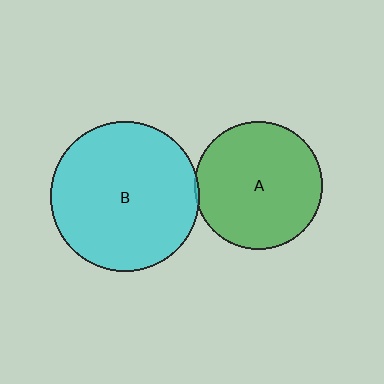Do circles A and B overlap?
Yes.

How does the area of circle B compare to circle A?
Approximately 1.4 times.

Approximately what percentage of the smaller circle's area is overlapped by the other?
Approximately 5%.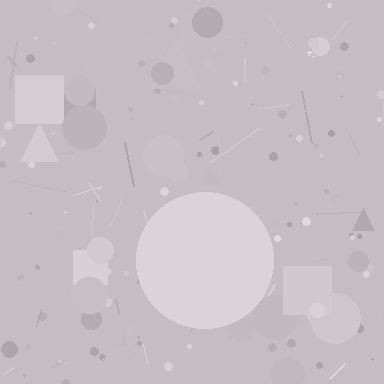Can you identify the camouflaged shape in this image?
The camouflaged shape is a circle.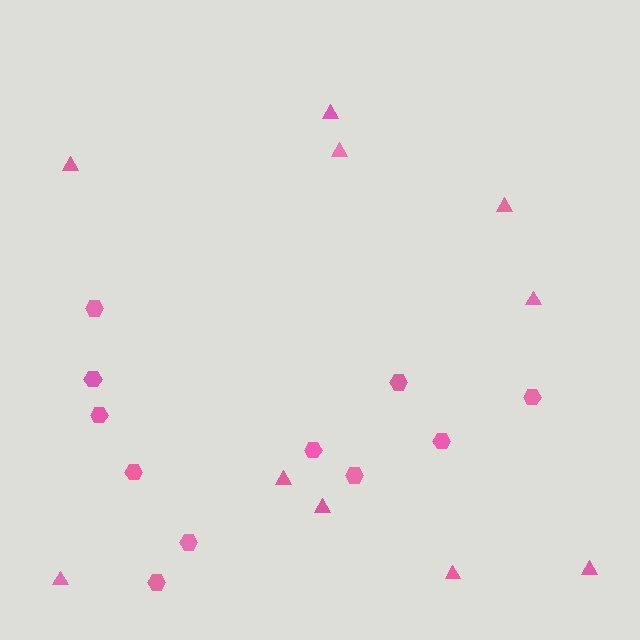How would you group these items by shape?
There are 2 groups: one group of triangles (10) and one group of hexagons (11).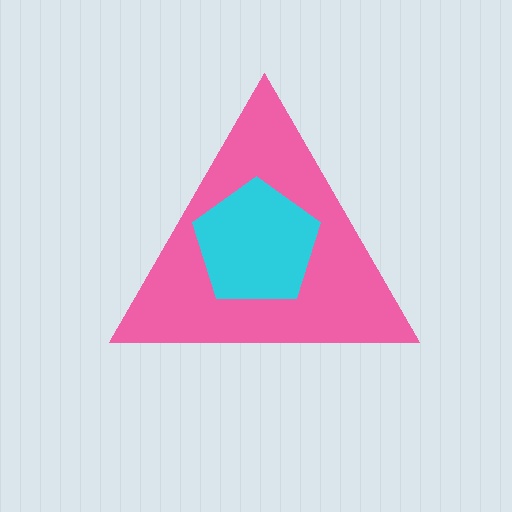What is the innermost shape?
The cyan pentagon.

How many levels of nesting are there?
2.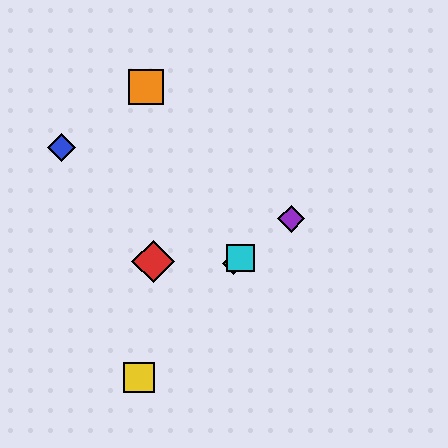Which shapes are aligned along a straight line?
The green diamond, the purple diamond, the cyan square are aligned along a straight line.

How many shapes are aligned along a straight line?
3 shapes (the green diamond, the purple diamond, the cyan square) are aligned along a straight line.